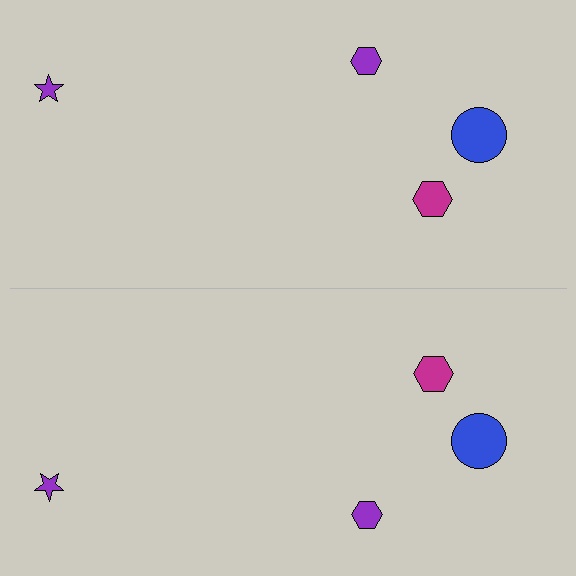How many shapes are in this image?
There are 8 shapes in this image.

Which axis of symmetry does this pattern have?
The pattern has a horizontal axis of symmetry running through the center of the image.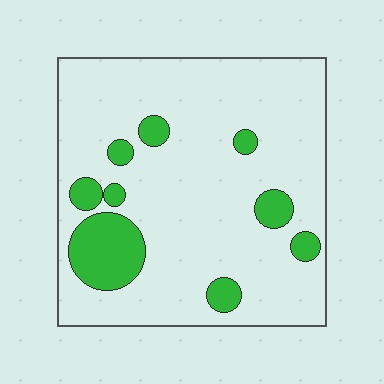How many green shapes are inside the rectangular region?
9.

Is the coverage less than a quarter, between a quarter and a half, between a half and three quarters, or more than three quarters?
Less than a quarter.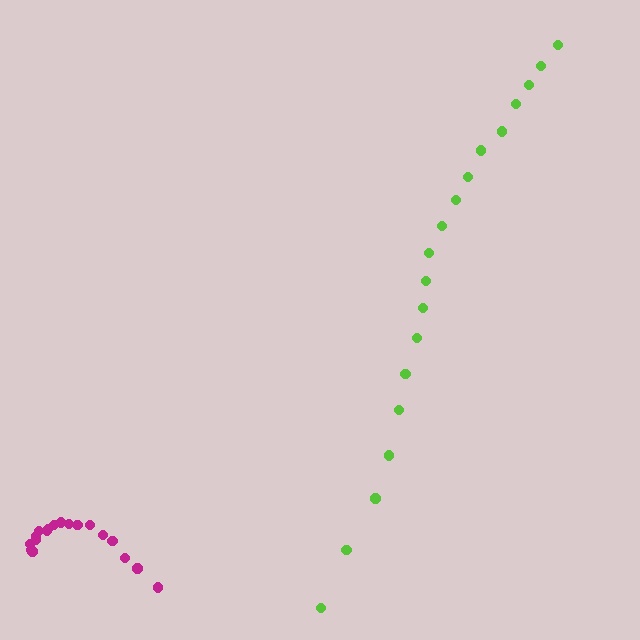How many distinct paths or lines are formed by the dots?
There are 2 distinct paths.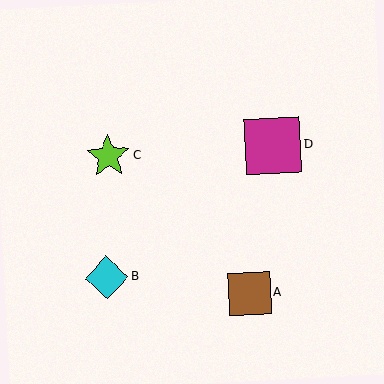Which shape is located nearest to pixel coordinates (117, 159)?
The lime star (labeled C) at (108, 156) is nearest to that location.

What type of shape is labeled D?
Shape D is a magenta square.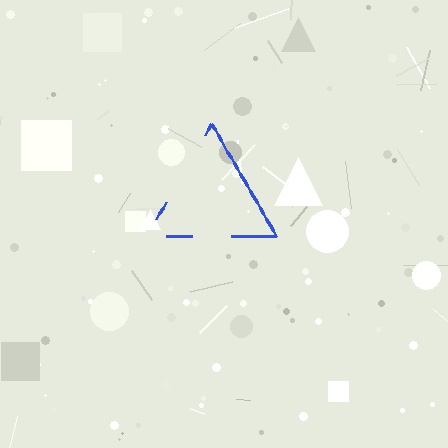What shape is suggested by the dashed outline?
The dashed outline suggests a triangle.